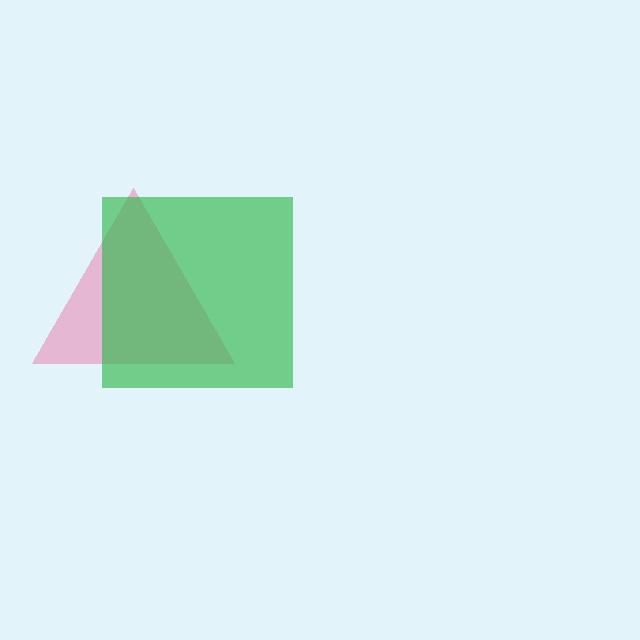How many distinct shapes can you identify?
There are 2 distinct shapes: a pink triangle, a green square.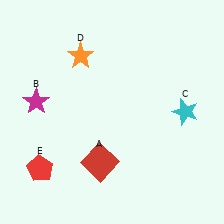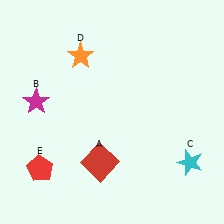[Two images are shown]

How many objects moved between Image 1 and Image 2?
1 object moved between the two images.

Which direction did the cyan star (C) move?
The cyan star (C) moved down.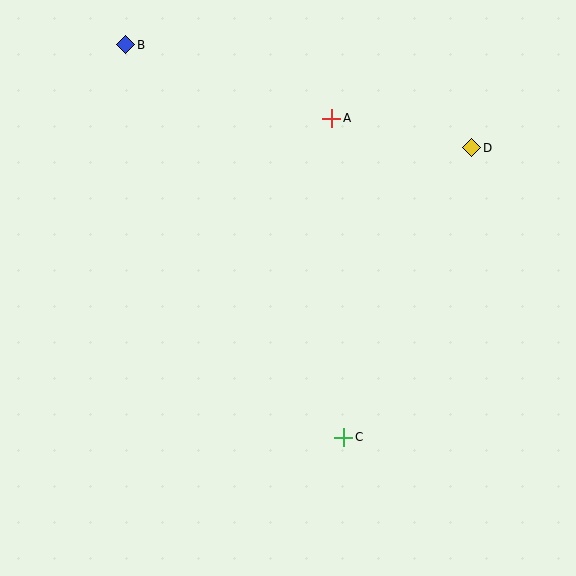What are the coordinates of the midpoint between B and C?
The midpoint between B and C is at (235, 241).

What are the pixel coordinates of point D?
Point D is at (472, 148).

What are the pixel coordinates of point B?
Point B is at (126, 45).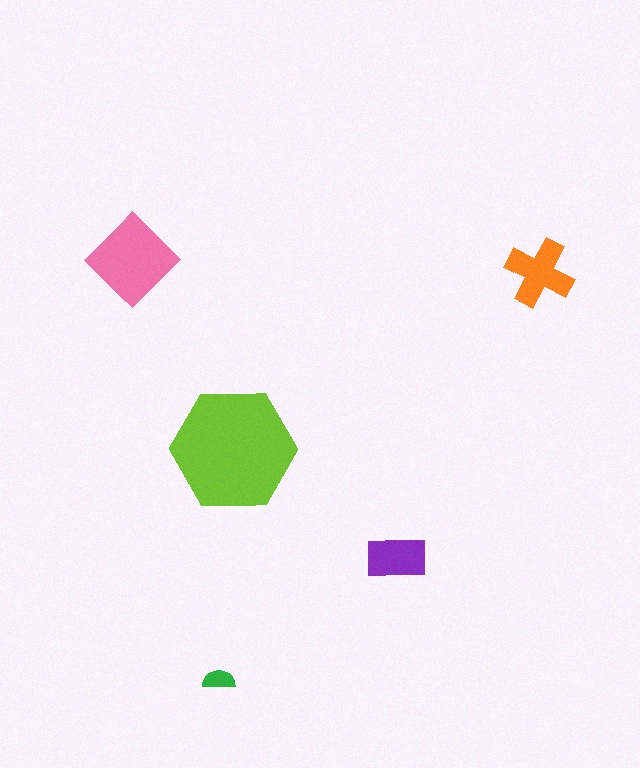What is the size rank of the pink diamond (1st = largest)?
2nd.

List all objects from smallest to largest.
The green semicircle, the purple rectangle, the orange cross, the pink diamond, the lime hexagon.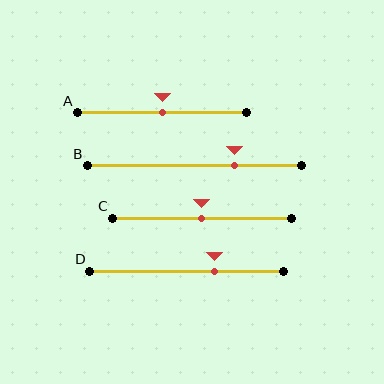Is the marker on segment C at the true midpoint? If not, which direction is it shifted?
Yes, the marker on segment C is at the true midpoint.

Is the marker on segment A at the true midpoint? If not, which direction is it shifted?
Yes, the marker on segment A is at the true midpoint.